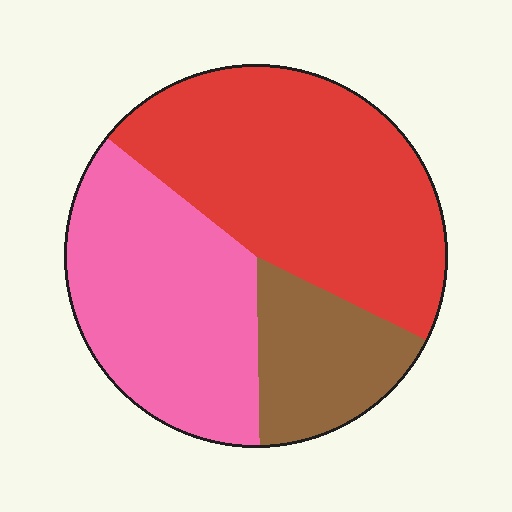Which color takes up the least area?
Brown, at roughly 15%.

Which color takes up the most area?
Red, at roughly 45%.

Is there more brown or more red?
Red.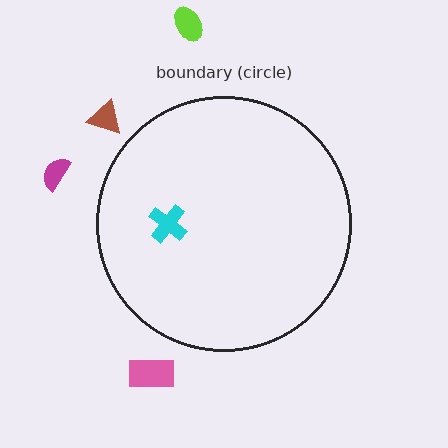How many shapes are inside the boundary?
1 inside, 4 outside.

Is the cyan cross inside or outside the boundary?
Inside.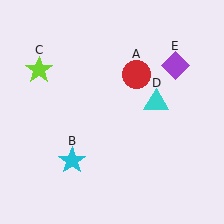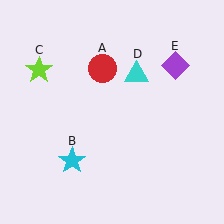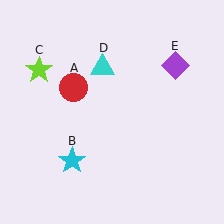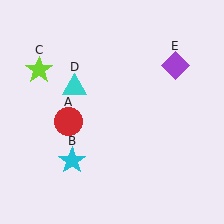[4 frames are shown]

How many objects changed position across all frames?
2 objects changed position: red circle (object A), cyan triangle (object D).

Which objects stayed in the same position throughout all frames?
Cyan star (object B) and lime star (object C) and purple diamond (object E) remained stationary.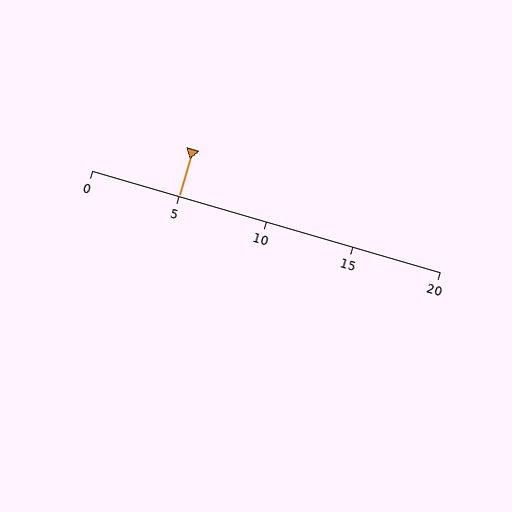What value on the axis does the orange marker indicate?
The marker indicates approximately 5.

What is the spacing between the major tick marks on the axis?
The major ticks are spaced 5 apart.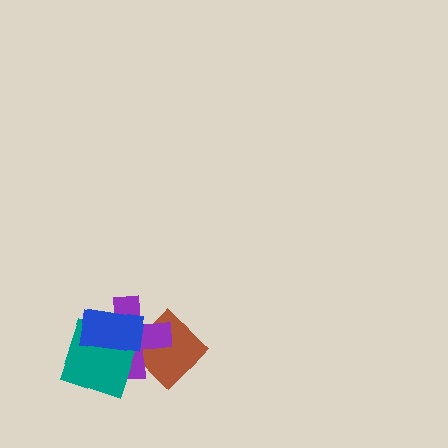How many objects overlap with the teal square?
2 objects overlap with the teal square.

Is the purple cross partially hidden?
Yes, it is partially covered by another shape.